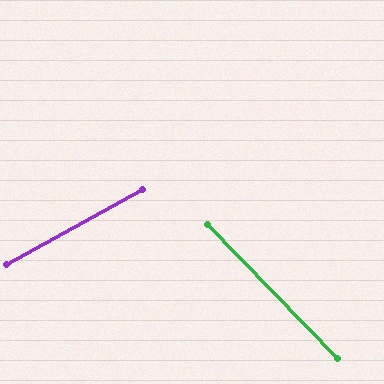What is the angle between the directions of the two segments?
Approximately 75 degrees.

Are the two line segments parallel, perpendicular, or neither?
Neither parallel nor perpendicular — they differ by about 75°.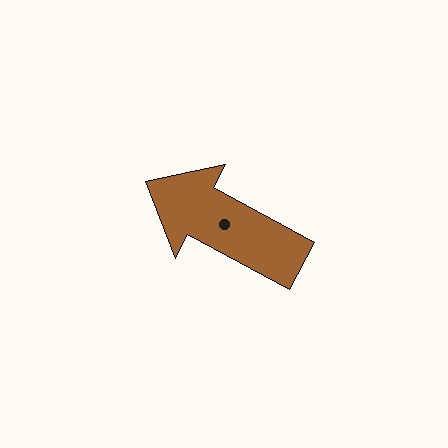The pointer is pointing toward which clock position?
Roughly 10 o'clock.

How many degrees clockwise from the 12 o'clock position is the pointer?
Approximately 298 degrees.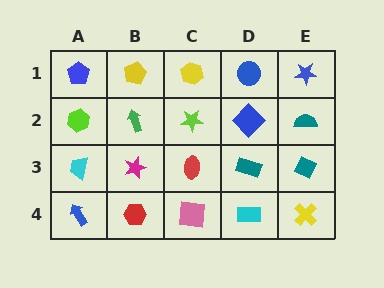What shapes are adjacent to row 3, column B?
A green arrow (row 2, column B), a red hexagon (row 4, column B), a cyan trapezoid (row 3, column A), a red ellipse (row 3, column C).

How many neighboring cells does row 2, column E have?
3.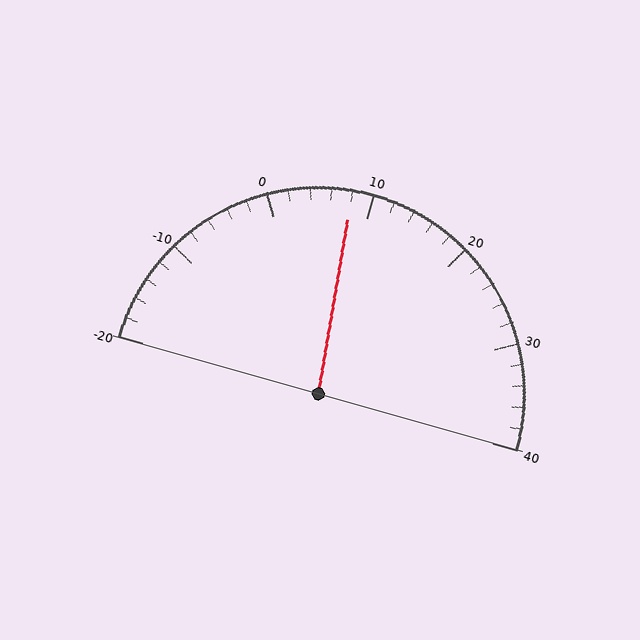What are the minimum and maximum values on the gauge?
The gauge ranges from -20 to 40.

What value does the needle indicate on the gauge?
The needle indicates approximately 8.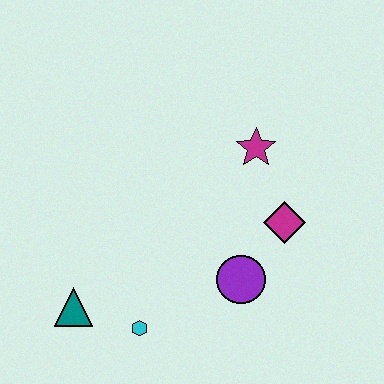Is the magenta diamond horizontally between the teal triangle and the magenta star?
No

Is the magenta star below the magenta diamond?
No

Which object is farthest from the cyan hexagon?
The magenta star is farthest from the cyan hexagon.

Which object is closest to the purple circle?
The magenta diamond is closest to the purple circle.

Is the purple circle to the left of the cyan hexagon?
No